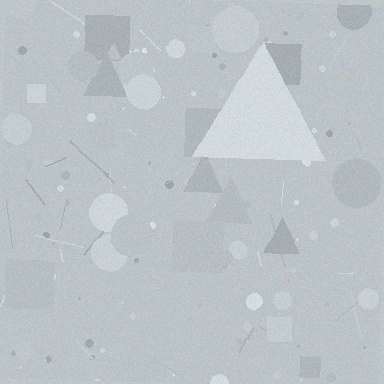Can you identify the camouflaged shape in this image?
The camouflaged shape is a triangle.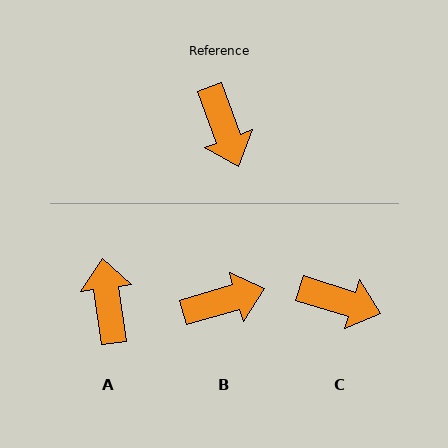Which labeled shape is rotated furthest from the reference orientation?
A, about 167 degrees away.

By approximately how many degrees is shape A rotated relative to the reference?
Approximately 167 degrees counter-clockwise.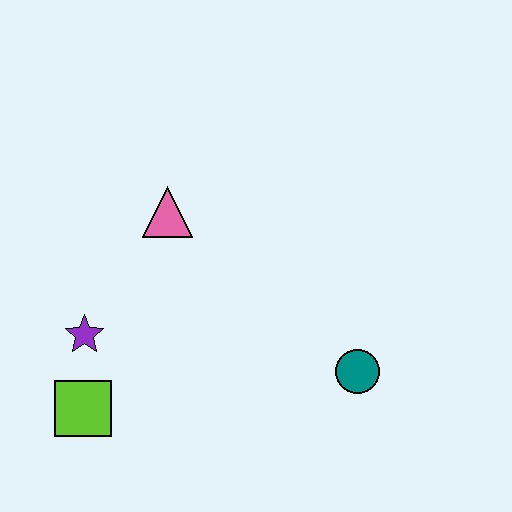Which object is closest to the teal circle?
The pink triangle is closest to the teal circle.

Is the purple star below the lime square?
No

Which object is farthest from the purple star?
The teal circle is farthest from the purple star.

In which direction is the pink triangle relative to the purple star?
The pink triangle is above the purple star.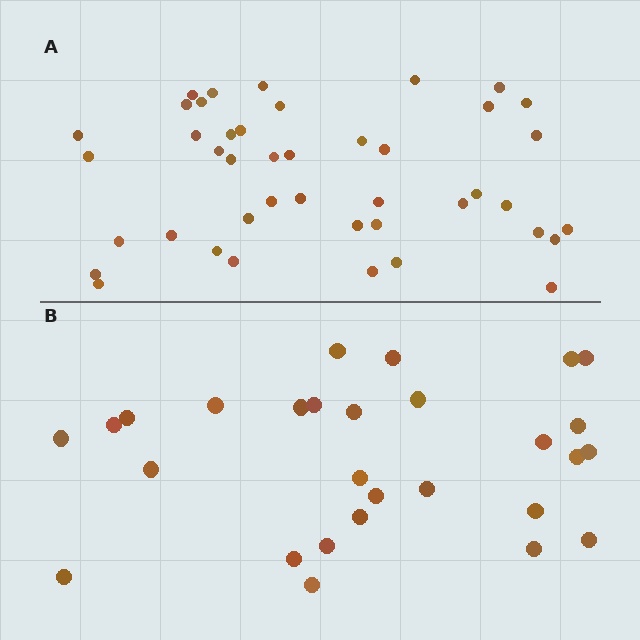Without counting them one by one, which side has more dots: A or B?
Region A (the top region) has more dots.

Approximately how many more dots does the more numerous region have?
Region A has approximately 15 more dots than region B.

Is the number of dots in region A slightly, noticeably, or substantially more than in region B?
Region A has substantially more. The ratio is roughly 1.5 to 1.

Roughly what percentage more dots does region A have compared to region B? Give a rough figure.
About 55% more.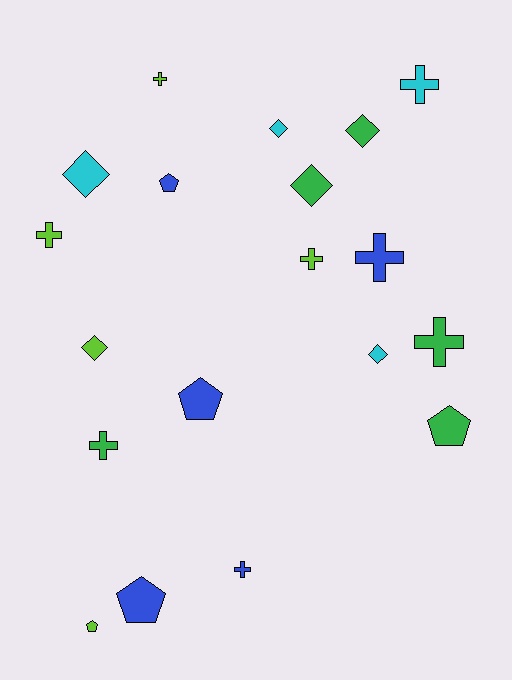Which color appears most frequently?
Blue, with 5 objects.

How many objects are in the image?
There are 19 objects.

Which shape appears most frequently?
Cross, with 8 objects.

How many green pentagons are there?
There is 1 green pentagon.